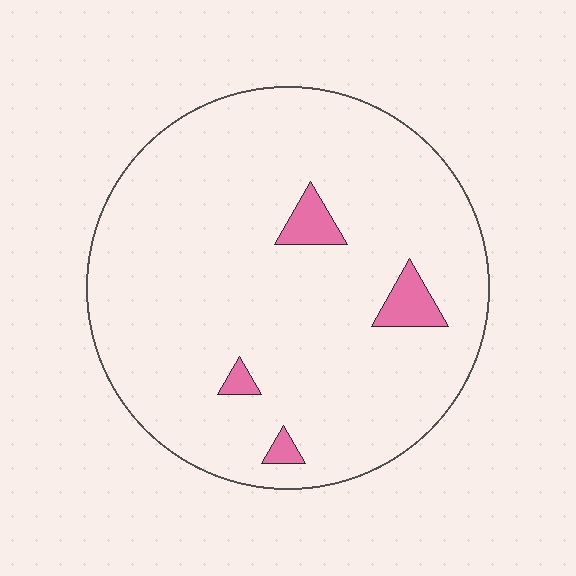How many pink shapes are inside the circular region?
4.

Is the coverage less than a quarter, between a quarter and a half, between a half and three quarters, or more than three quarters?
Less than a quarter.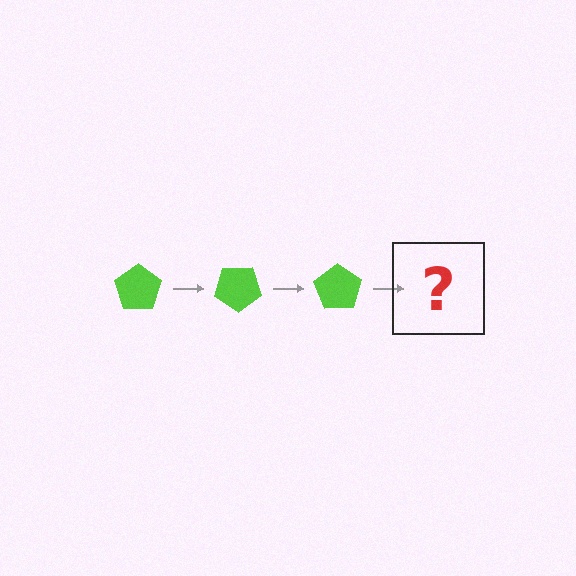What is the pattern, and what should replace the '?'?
The pattern is that the pentagon rotates 35 degrees each step. The '?' should be a lime pentagon rotated 105 degrees.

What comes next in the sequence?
The next element should be a lime pentagon rotated 105 degrees.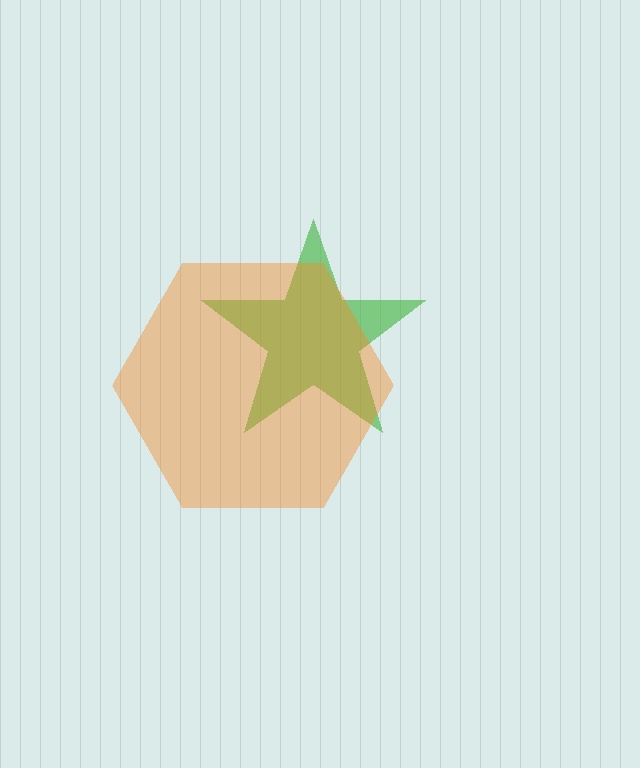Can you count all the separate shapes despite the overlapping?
Yes, there are 2 separate shapes.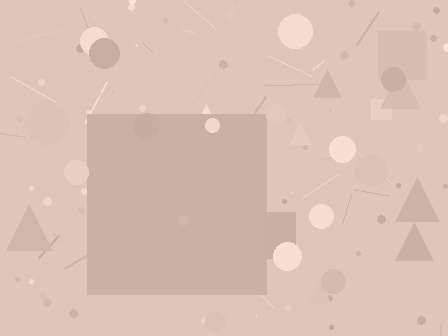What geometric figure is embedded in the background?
A square is embedded in the background.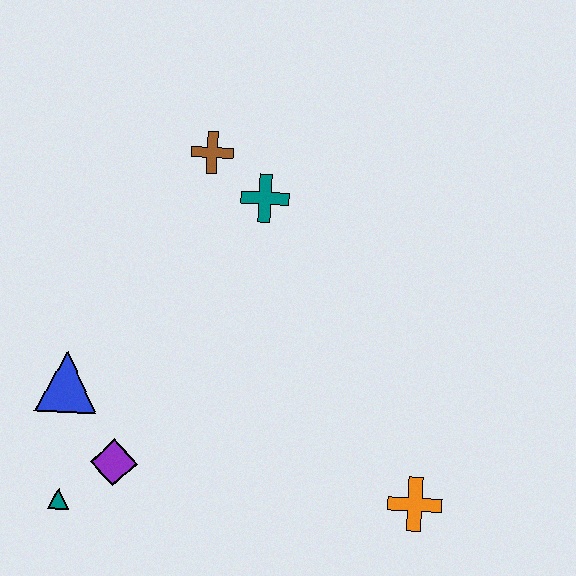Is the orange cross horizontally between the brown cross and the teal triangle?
No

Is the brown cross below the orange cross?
No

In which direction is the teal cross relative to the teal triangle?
The teal cross is above the teal triangle.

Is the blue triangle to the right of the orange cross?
No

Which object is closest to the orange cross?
The purple diamond is closest to the orange cross.